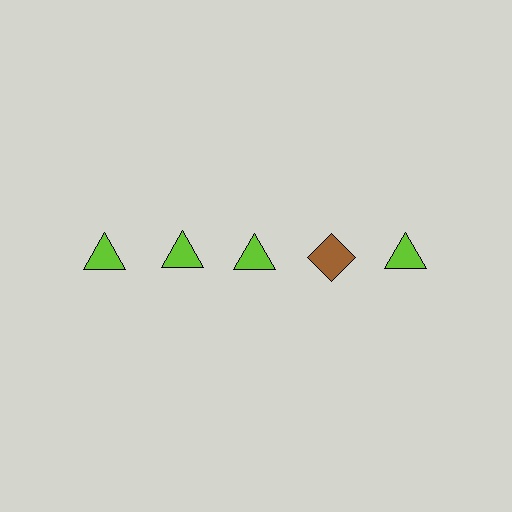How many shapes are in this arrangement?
There are 5 shapes arranged in a grid pattern.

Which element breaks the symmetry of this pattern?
The brown diamond in the top row, second from right column breaks the symmetry. All other shapes are lime triangles.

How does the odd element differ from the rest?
It differs in both color (brown instead of lime) and shape (diamond instead of triangle).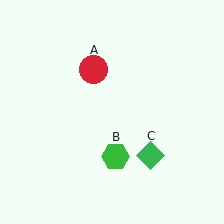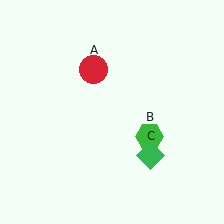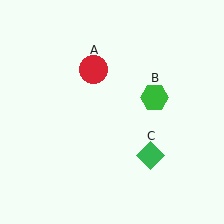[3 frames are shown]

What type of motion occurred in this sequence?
The green hexagon (object B) rotated counterclockwise around the center of the scene.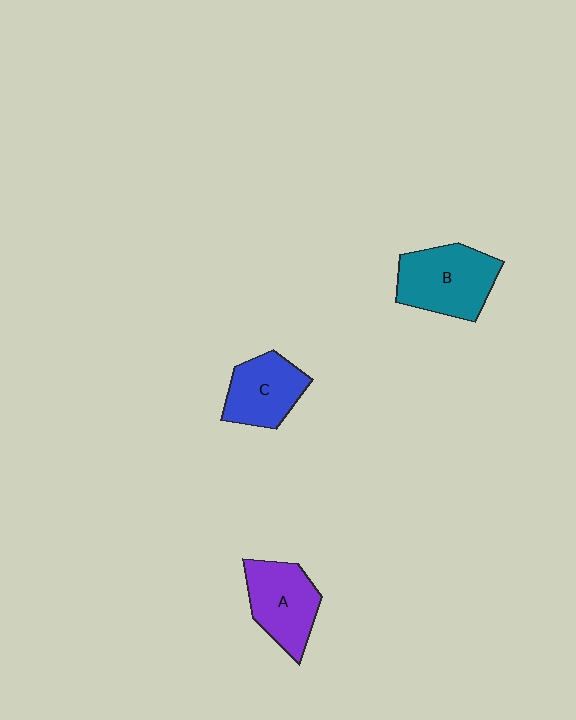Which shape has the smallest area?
Shape C (blue).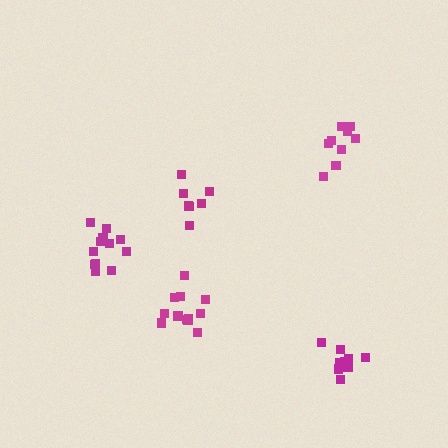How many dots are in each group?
Group 1: 12 dots, Group 2: 9 dots, Group 3: 9 dots, Group 4: 7 dots, Group 5: 12 dots (49 total).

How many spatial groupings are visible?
There are 5 spatial groupings.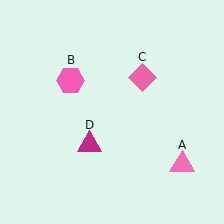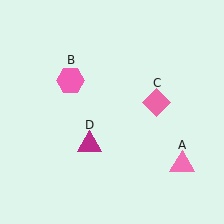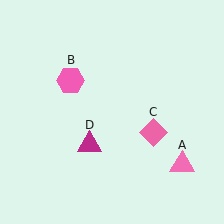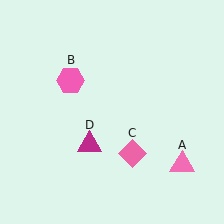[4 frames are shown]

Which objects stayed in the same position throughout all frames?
Pink triangle (object A) and pink hexagon (object B) and magenta triangle (object D) remained stationary.